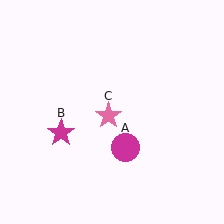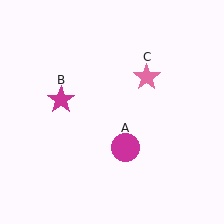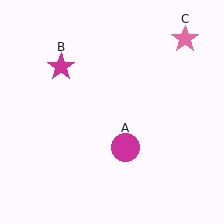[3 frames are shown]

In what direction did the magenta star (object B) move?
The magenta star (object B) moved up.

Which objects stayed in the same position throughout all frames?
Magenta circle (object A) remained stationary.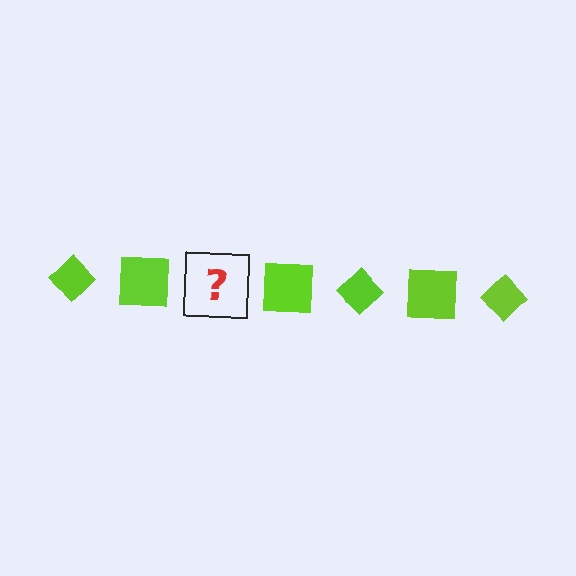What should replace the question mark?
The question mark should be replaced with a lime diamond.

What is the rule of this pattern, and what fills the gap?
The rule is that the pattern cycles through diamond, square shapes in lime. The gap should be filled with a lime diamond.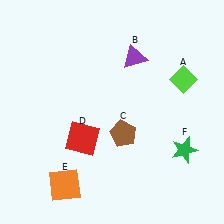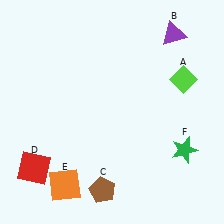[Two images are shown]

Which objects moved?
The objects that moved are: the purple triangle (B), the brown pentagon (C), the red square (D).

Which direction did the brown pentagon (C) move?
The brown pentagon (C) moved down.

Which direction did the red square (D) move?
The red square (D) moved left.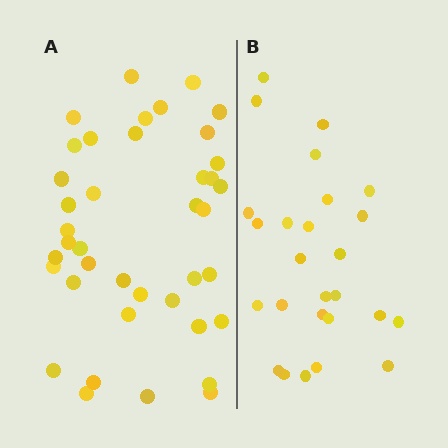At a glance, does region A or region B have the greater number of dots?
Region A (the left region) has more dots.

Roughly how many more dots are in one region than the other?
Region A has approximately 15 more dots than region B.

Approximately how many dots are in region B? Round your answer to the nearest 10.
About 30 dots. (The exact count is 26, which rounds to 30.)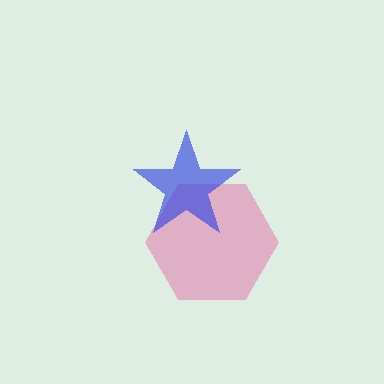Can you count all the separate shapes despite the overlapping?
Yes, there are 2 separate shapes.